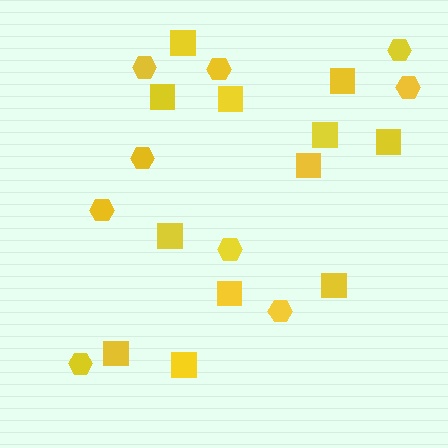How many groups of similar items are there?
There are 2 groups: one group of squares (12) and one group of hexagons (9).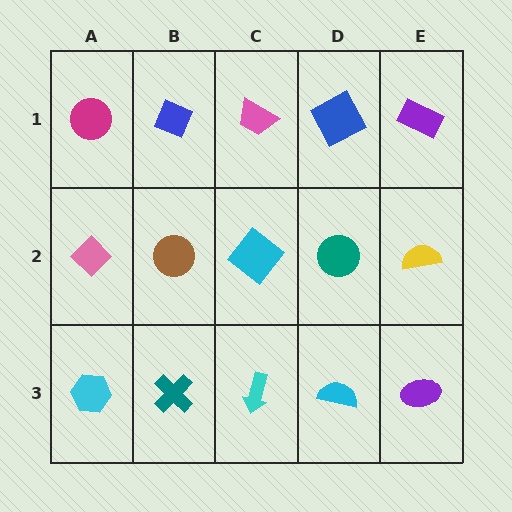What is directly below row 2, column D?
A cyan semicircle.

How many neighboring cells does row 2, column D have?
4.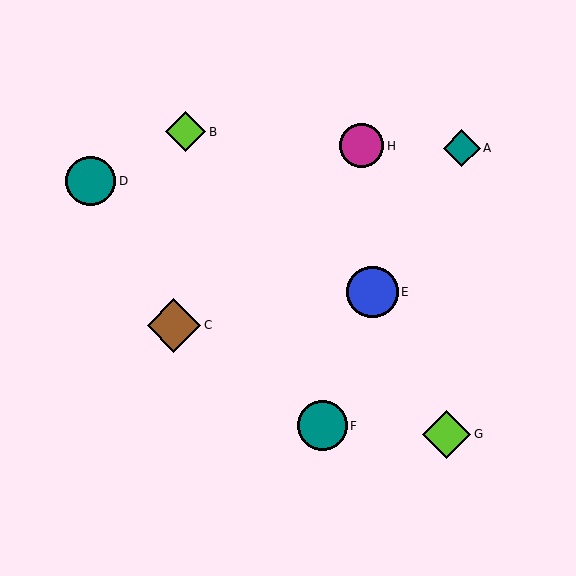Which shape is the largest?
The brown diamond (labeled C) is the largest.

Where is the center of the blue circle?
The center of the blue circle is at (373, 292).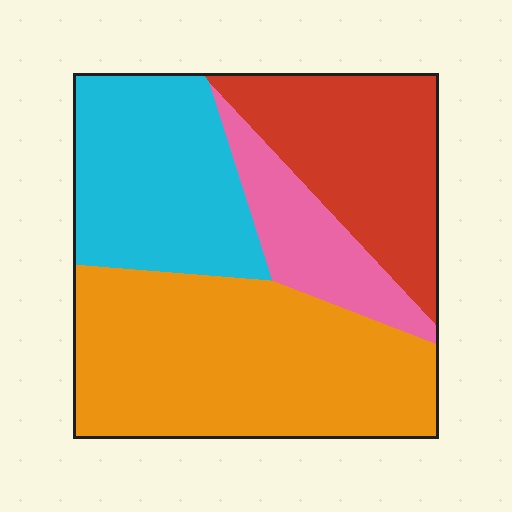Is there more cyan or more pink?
Cyan.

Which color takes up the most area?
Orange, at roughly 40%.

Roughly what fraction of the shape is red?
Red takes up about one quarter (1/4) of the shape.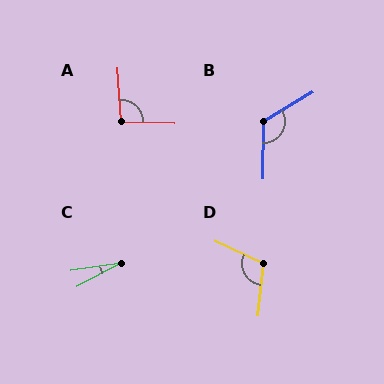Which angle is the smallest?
C, at approximately 20 degrees.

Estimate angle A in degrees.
Approximately 96 degrees.